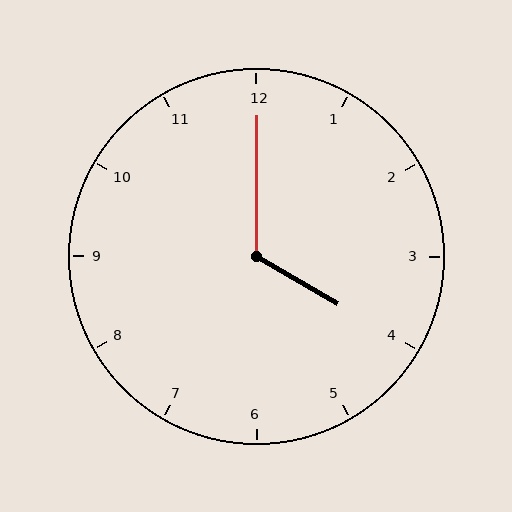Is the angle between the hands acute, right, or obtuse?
It is obtuse.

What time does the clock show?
4:00.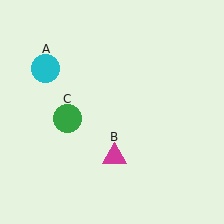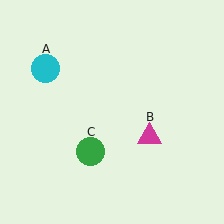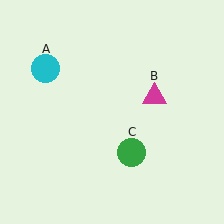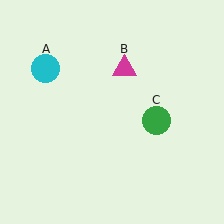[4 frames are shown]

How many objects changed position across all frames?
2 objects changed position: magenta triangle (object B), green circle (object C).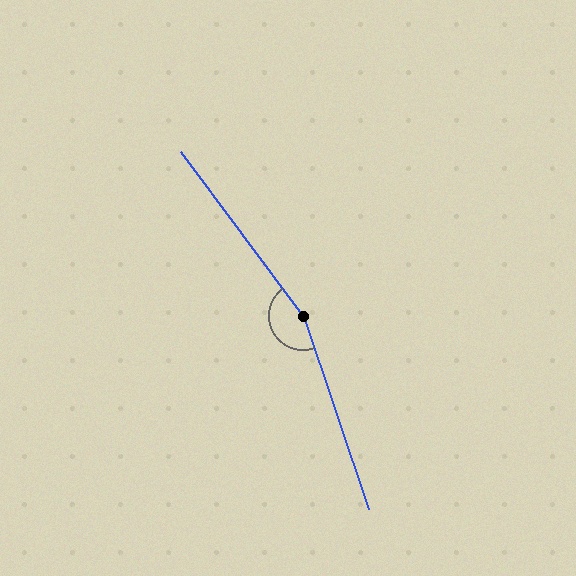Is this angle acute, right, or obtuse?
It is obtuse.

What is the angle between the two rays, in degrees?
Approximately 162 degrees.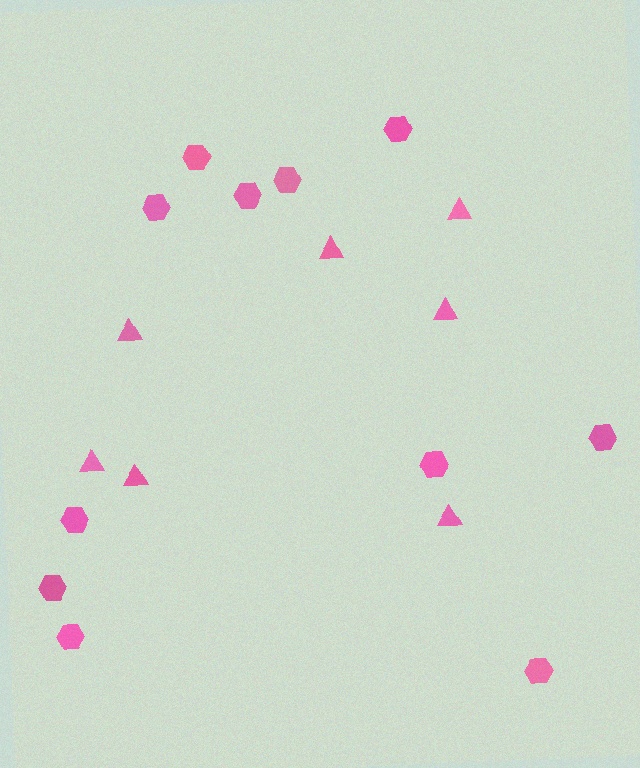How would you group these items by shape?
There are 2 groups: one group of triangles (7) and one group of hexagons (11).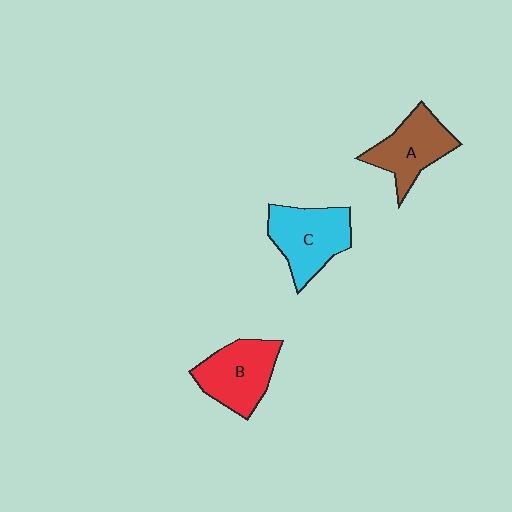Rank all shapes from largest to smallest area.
From largest to smallest: C (cyan), B (red), A (brown).